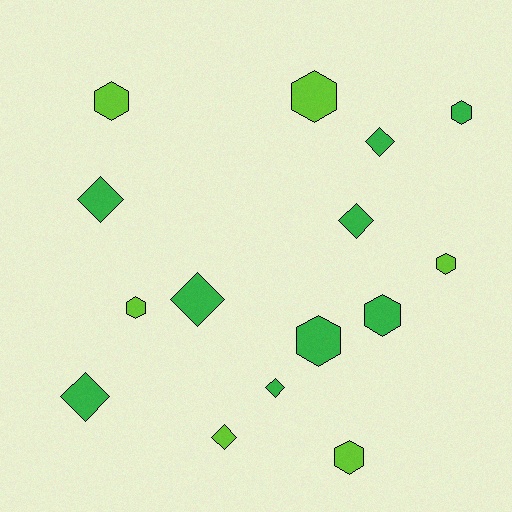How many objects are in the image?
There are 15 objects.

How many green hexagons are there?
There are 3 green hexagons.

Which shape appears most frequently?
Hexagon, with 8 objects.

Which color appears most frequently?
Green, with 9 objects.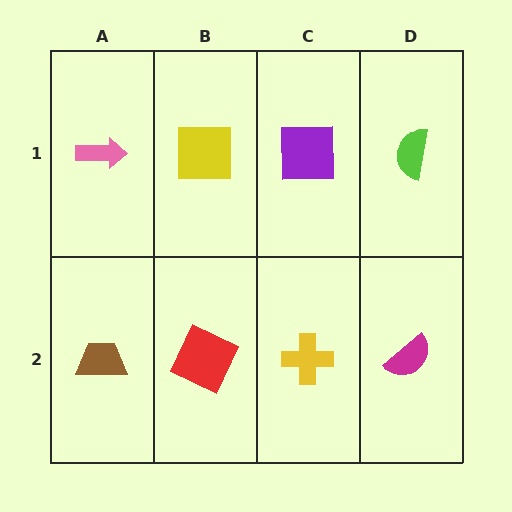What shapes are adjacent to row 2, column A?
A pink arrow (row 1, column A), a red square (row 2, column B).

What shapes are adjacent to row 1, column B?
A red square (row 2, column B), a pink arrow (row 1, column A), a purple square (row 1, column C).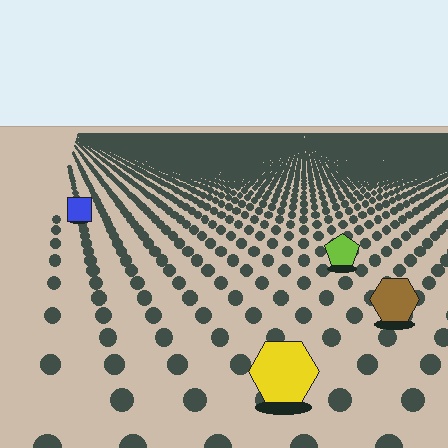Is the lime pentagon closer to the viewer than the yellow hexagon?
No. The yellow hexagon is closer — you can tell from the texture gradient: the ground texture is coarser near it.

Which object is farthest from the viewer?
The blue square is farthest from the viewer. It appears smaller and the ground texture around it is denser.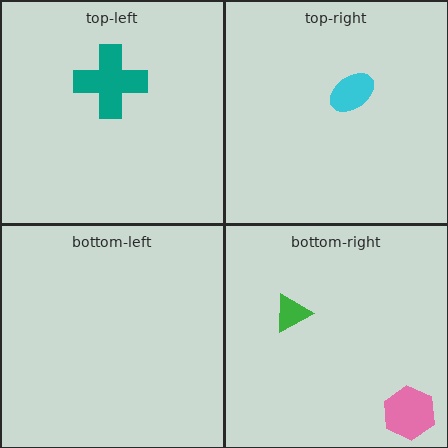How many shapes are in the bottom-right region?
2.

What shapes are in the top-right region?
The cyan ellipse.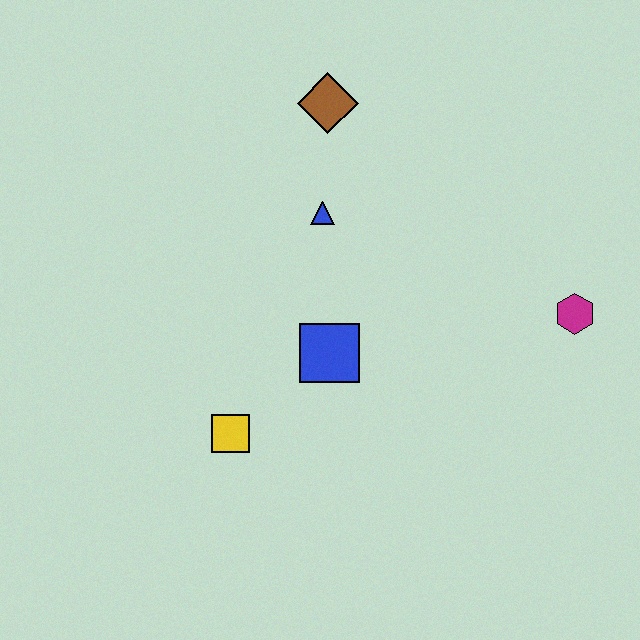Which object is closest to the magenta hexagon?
The blue square is closest to the magenta hexagon.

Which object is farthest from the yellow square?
The magenta hexagon is farthest from the yellow square.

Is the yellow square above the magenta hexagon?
No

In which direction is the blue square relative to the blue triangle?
The blue square is below the blue triangle.